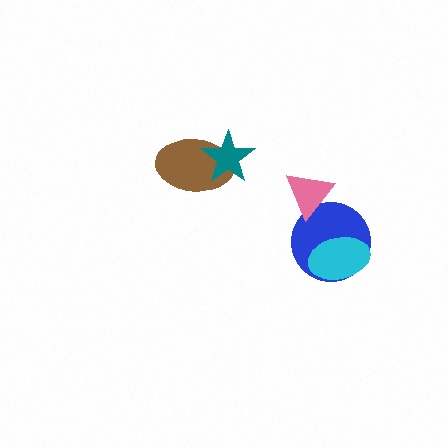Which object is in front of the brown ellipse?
The teal star is in front of the brown ellipse.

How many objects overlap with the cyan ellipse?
1 object overlaps with the cyan ellipse.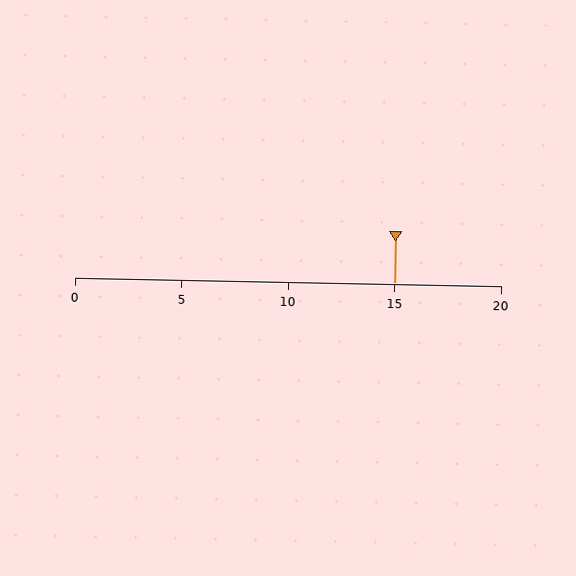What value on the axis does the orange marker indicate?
The marker indicates approximately 15.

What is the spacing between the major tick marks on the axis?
The major ticks are spaced 5 apart.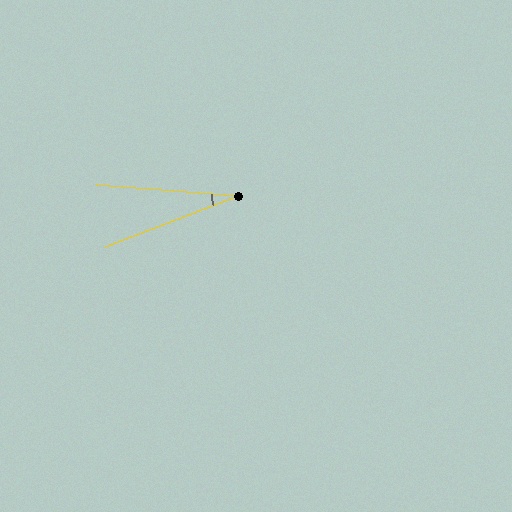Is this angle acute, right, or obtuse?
It is acute.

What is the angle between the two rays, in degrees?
Approximately 25 degrees.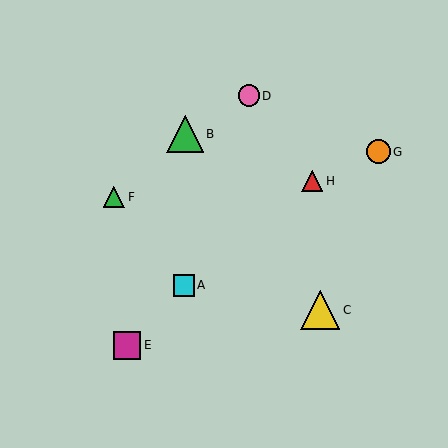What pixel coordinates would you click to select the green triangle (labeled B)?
Click at (185, 134) to select the green triangle B.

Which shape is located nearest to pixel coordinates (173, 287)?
The cyan square (labeled A) at (184, 285) is nearest to that location.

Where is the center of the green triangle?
The center of the green triangle is at (185, 134).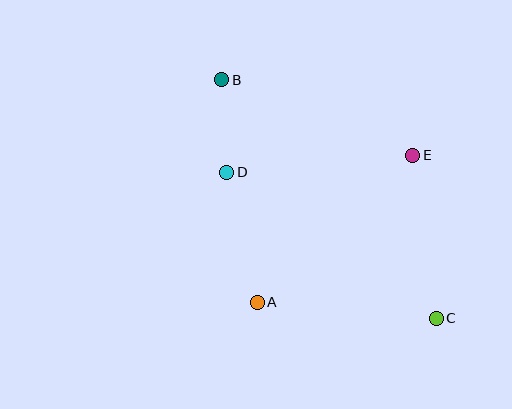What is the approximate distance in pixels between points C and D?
The distance between C and D is approximately 256 pixels.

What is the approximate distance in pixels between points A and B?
The distance between A and B is approximately 225 pixels.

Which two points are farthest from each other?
Points B and C are farthest from each other.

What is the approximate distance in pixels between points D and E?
The distance between D and E is approximately 187 pixels.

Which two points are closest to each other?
Points B and D are closest to each other.